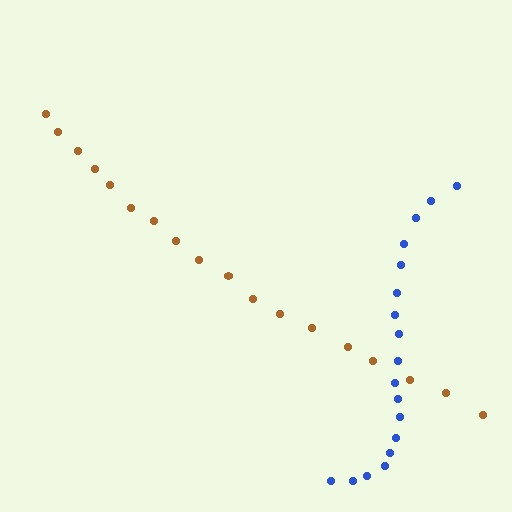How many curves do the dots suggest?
There are 2 distinct paths.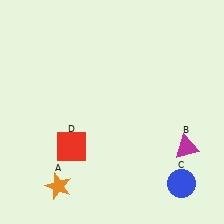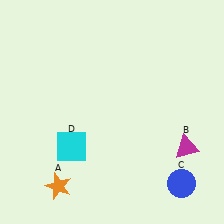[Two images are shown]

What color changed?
The square (D) changed from red in Image 1 to cyan in Image 2.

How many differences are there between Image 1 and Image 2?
There is 1 difference between the two images.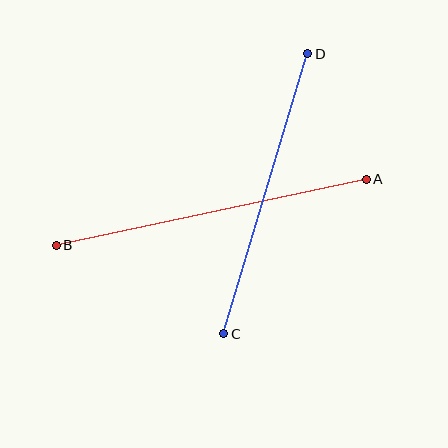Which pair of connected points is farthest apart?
Points A and B are farthest apart.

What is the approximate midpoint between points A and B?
The midpoint is at approximately (211, 212) pixels.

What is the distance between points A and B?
The distance is approximately 317 pixels.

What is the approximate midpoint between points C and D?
The midpoint is at approximately (266, 194) pixels.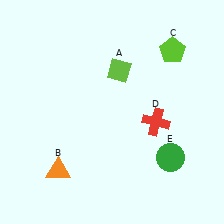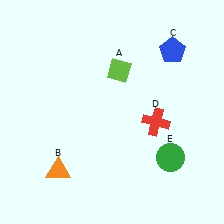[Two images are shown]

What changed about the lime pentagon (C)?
In Image 1, C is lime. In Image 2, it changed to blue.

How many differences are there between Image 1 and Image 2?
There is 1 difference between the two images.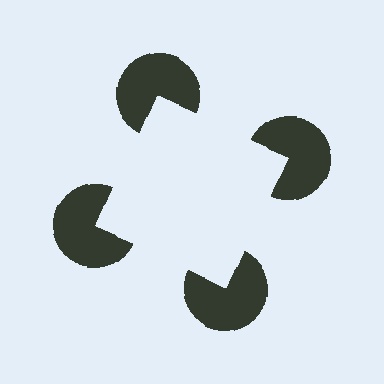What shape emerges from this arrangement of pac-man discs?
An illusory square — its edges are inferred from the aligned wedge cuts in the pac-man discs, not physically drawn.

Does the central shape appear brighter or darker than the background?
It typically appears slightly brighter than the background, even though no actual brightness change is drawn.